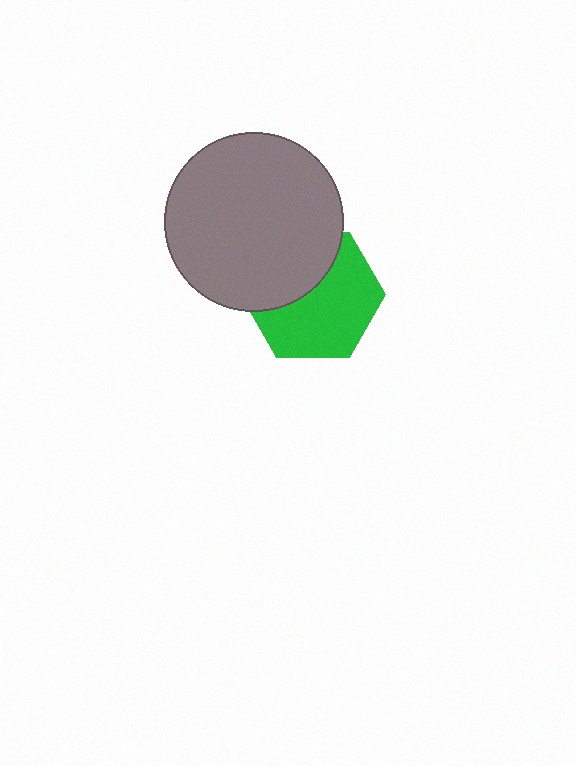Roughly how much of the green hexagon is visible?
About half of it is visible (roughly 61%).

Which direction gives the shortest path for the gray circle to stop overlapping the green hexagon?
Moving up gives the shortest separation.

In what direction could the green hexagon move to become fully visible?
The green hexagon could move down. That would shift it out from behind the gray circle entirely.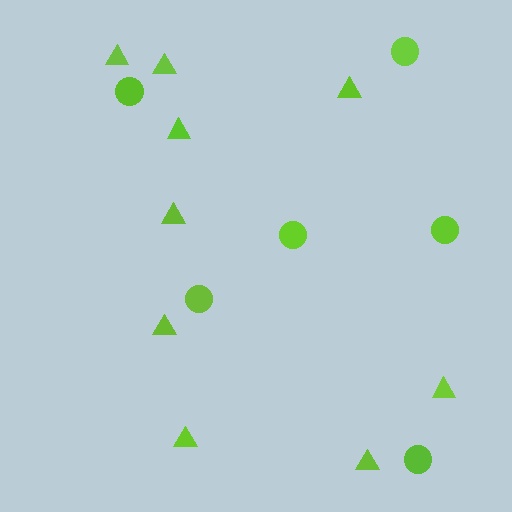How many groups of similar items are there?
There are 2 groups: one group of circles (6) and one group of triangles (9).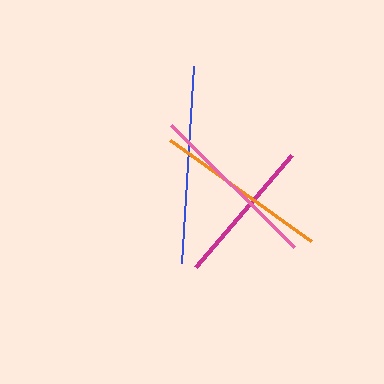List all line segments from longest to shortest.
From longest to shortest: blue, orange, pink, magenta.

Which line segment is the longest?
The blue line is the longest at approximately 197 pixels.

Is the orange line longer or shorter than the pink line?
The orange line is longer than the pink line.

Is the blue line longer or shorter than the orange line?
The blue line is longer than the orange line.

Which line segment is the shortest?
The magenta line is the shortest at approximately 147 pixels.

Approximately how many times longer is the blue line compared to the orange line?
The blue line is approximately 1.1 times the length of the orange line.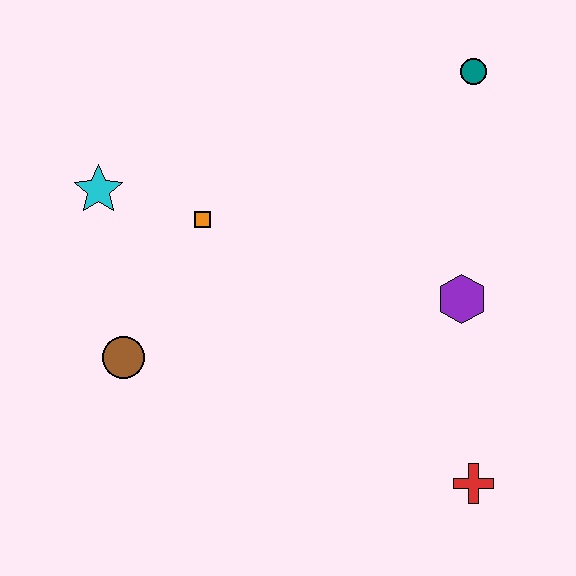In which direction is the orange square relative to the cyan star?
The orange square is to the right of the cyan star.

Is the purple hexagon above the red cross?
Yes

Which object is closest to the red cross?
The purple hexagon is closest to the red cross.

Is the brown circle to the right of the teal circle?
No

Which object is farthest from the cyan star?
The red cross is farthest from the cyan star.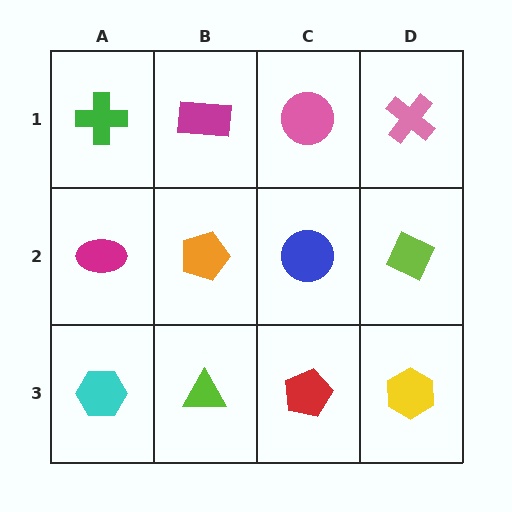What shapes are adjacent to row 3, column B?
An orange pentagon (row 2, column B), a cyan hexagon (row 3, column A), a red pentagon (row 3, column C).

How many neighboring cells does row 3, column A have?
2.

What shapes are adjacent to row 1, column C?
A blue circle (row 2, column C), a magenta rectangle (row 1, column B), a pink cross (row 1, column D).